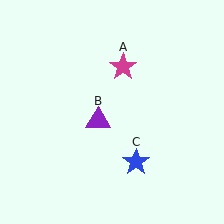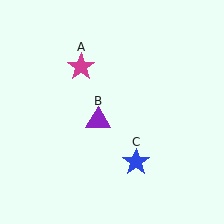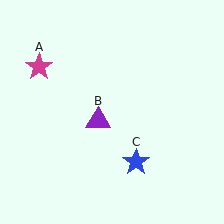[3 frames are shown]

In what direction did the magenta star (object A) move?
The magenta star (object A) moved left.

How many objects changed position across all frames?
1 object changed position: magenta star (object A).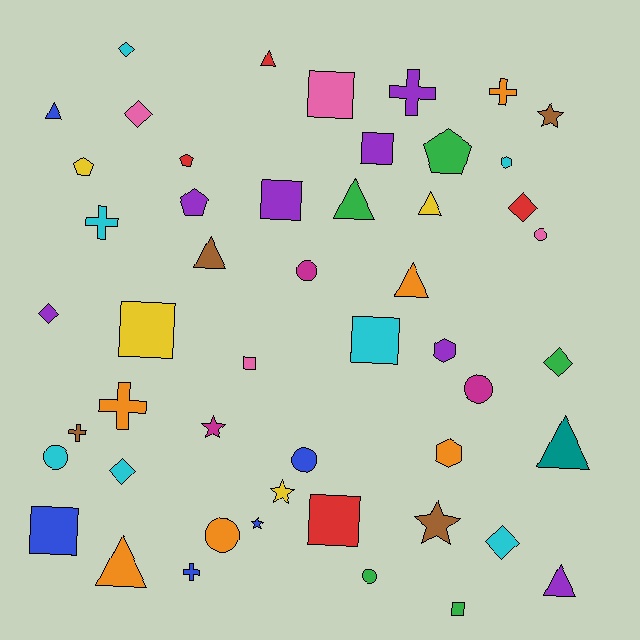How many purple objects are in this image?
There are 7 purple objects.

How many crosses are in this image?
There are 6 crosses.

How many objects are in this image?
There are 50 objects.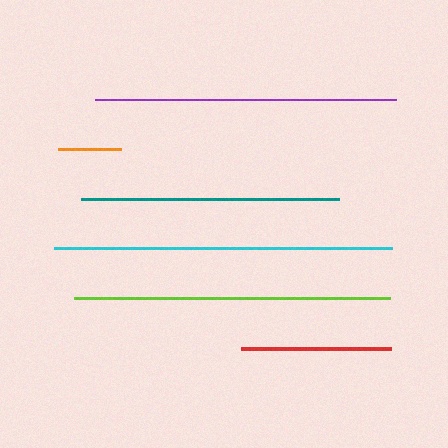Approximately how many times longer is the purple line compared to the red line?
The purple line is approximately 2.0 times the length of the red line.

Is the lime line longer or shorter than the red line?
The lime line is longer than the red line.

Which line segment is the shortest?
The orange line is the shortest at approximately 63 pixels.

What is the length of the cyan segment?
The cyan segment is approximately 338 pixels long.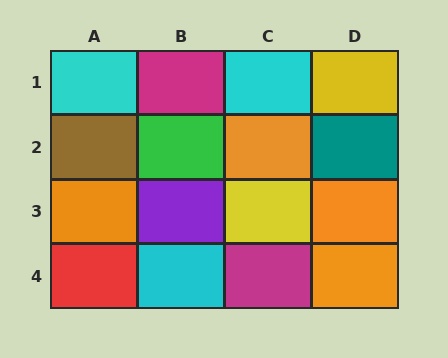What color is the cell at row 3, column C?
Yellow.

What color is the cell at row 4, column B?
Cyan.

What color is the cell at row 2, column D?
Teal.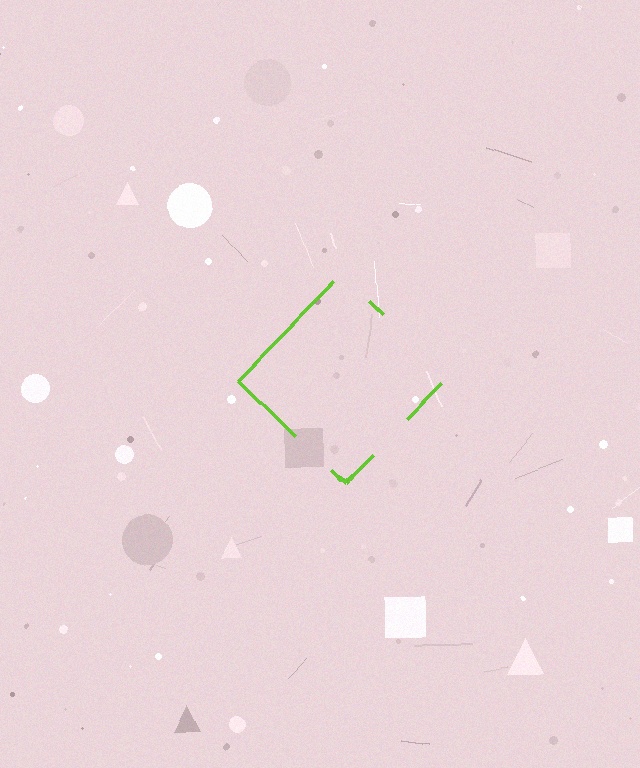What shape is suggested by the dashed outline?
The dashed outline suggests a diamond.